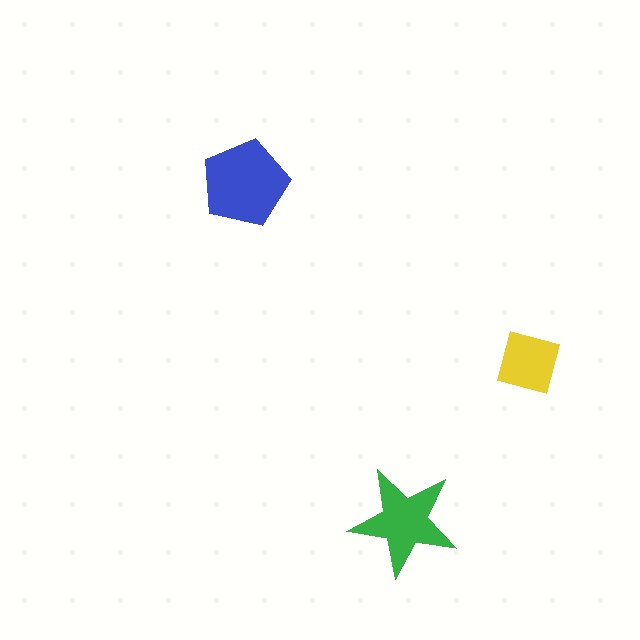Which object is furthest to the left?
The blue pentagon is leftmost.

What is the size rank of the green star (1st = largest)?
2nd.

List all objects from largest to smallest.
The blue pentagon, the green star, the yellow square.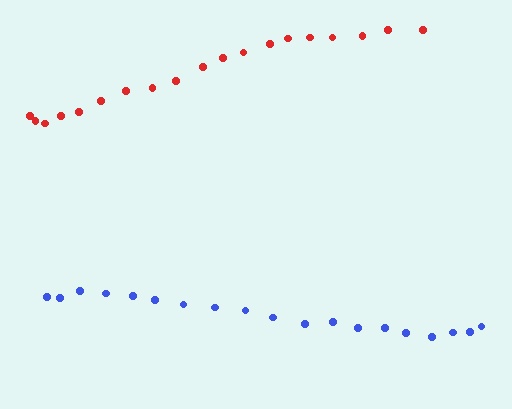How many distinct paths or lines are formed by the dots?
There are 2 distinct paths.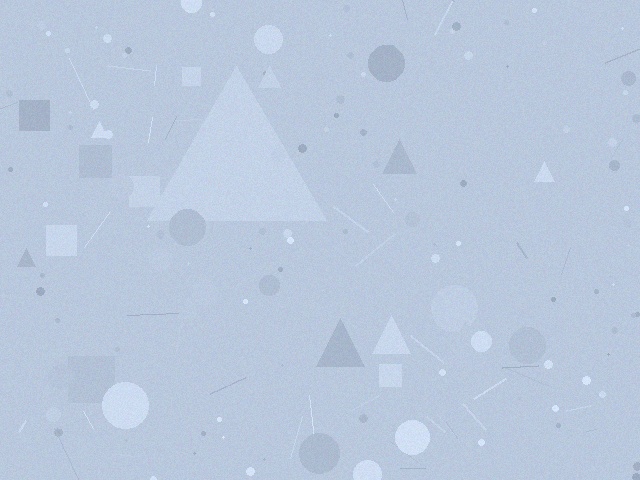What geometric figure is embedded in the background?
A triangle is embedded in the background.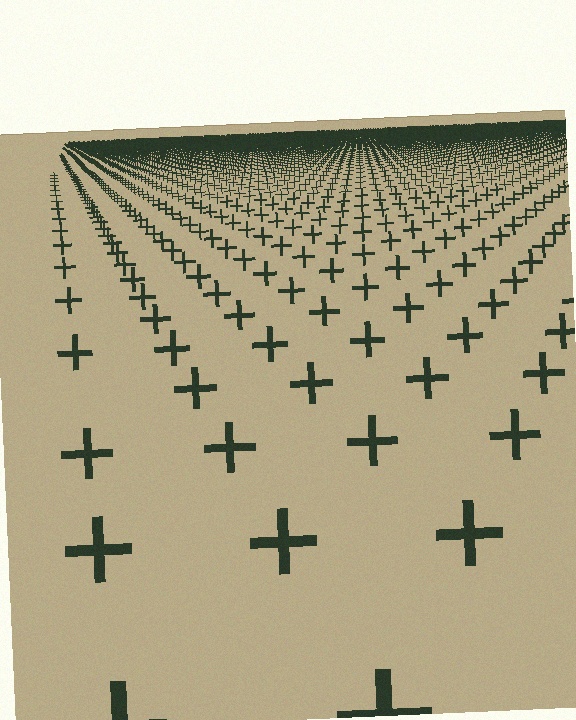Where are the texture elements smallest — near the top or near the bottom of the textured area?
Near the top.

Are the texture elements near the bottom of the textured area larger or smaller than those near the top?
Larger. Near the bottom, elements are closer to the viewer and appear at a bigger on-screen size.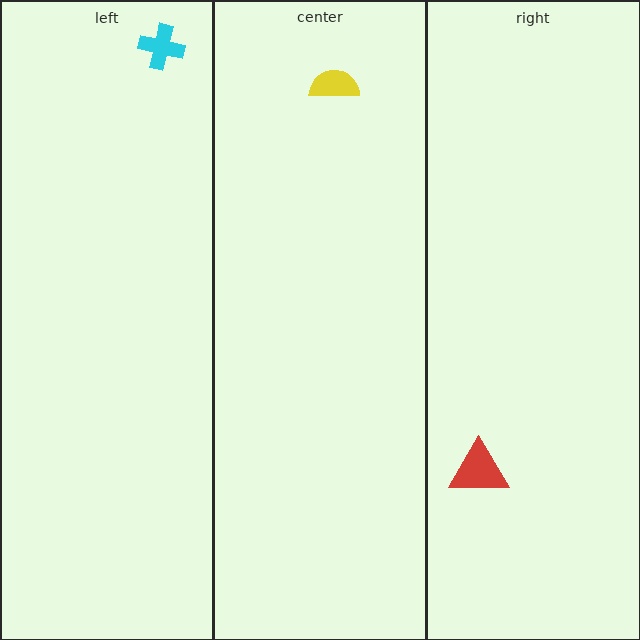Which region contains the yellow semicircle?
The center region.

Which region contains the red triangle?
The right region.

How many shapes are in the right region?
1.